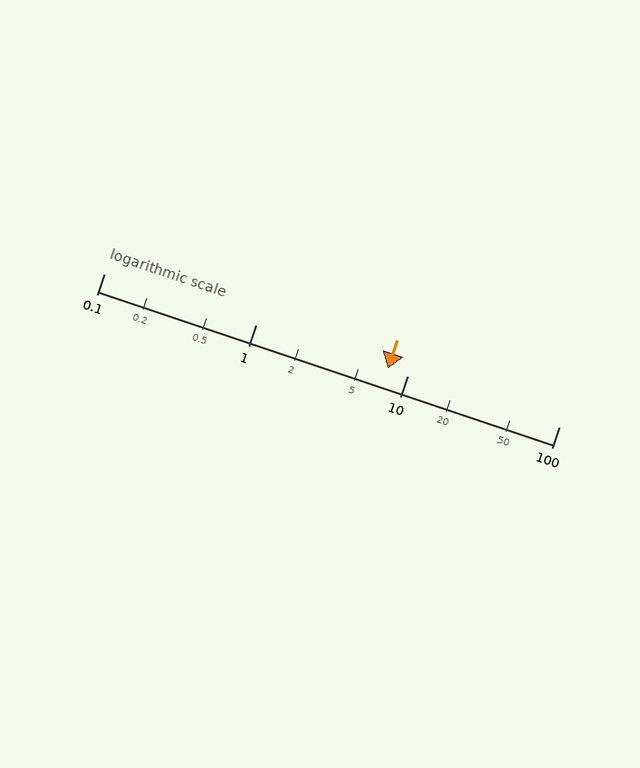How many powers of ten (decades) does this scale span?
The scale spans 3 decades, from 0.1 to 100.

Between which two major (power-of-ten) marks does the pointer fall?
The pointer is between 1 and 10.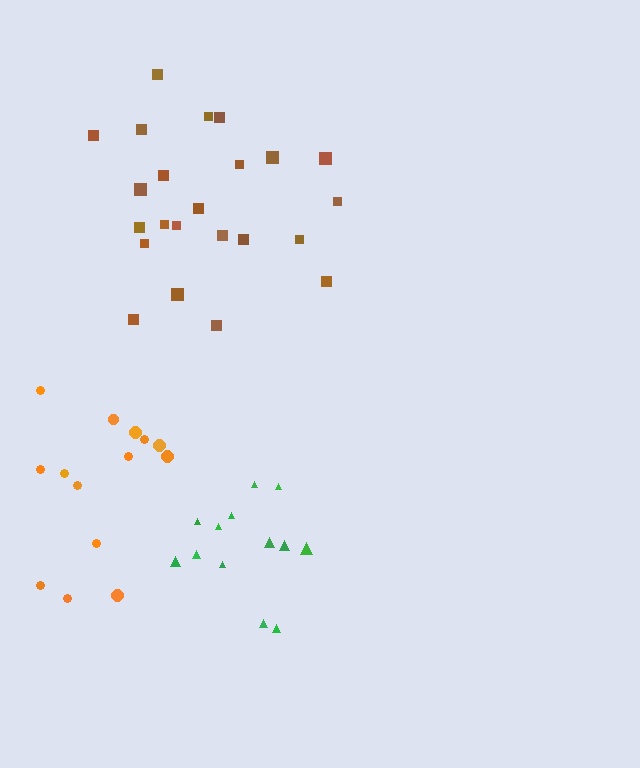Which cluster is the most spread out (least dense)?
Orange.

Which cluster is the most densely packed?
Brown.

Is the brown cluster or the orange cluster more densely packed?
Brown.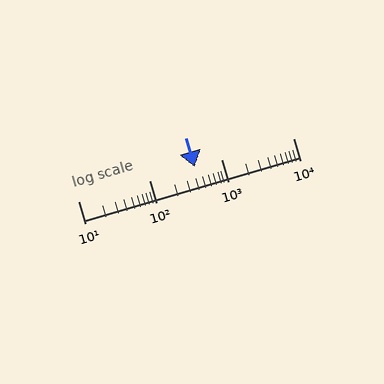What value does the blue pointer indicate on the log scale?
The pointer indicates approximately 430.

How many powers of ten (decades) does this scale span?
The scale spans 3 decades, from 10 to 10000.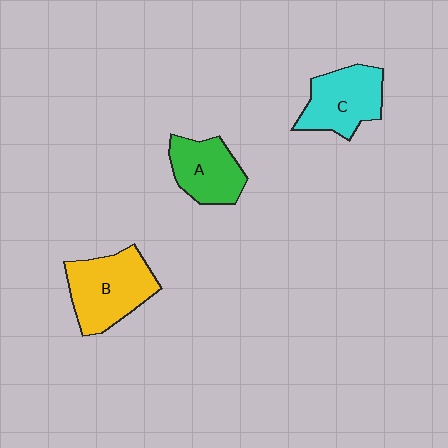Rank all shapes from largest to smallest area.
From largest to smallest: B (yellow), C (cyan), A (green).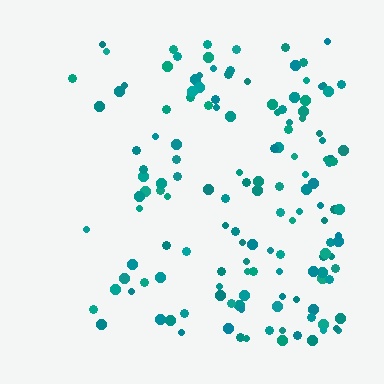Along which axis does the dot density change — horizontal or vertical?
Horizontal.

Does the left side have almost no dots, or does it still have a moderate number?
Still a moderate number, just noticeably fewer than the right.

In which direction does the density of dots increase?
From left to right, with the right side densest.